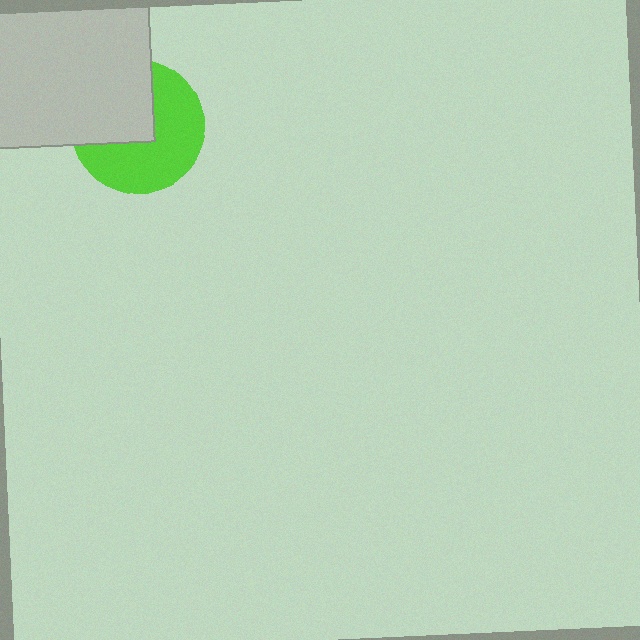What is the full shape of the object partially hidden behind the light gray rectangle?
The partially hidden object is a lime circle.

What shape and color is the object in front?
The object in front is a light gray rectangle.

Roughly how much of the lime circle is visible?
About half of it is visible (roughly 57%).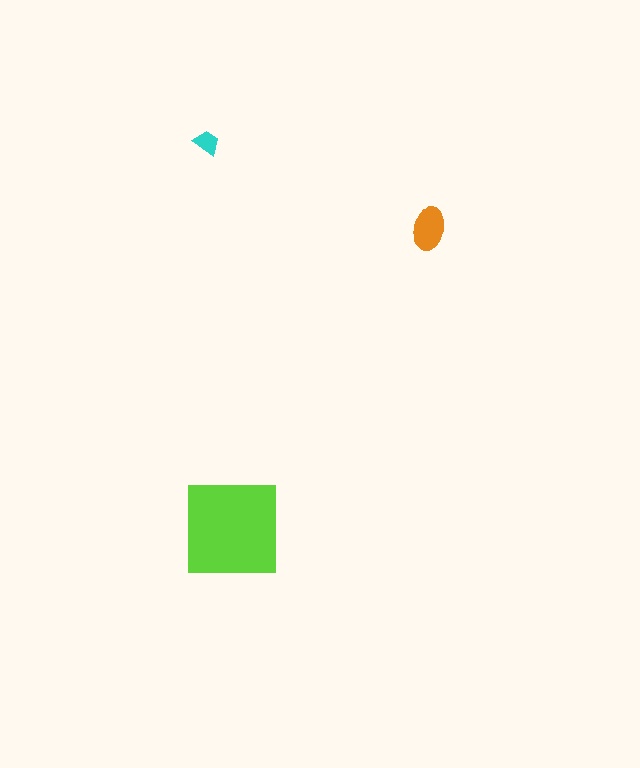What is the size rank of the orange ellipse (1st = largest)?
2nd.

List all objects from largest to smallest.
The lime square, the orange ellipse, the cyan trapezoid.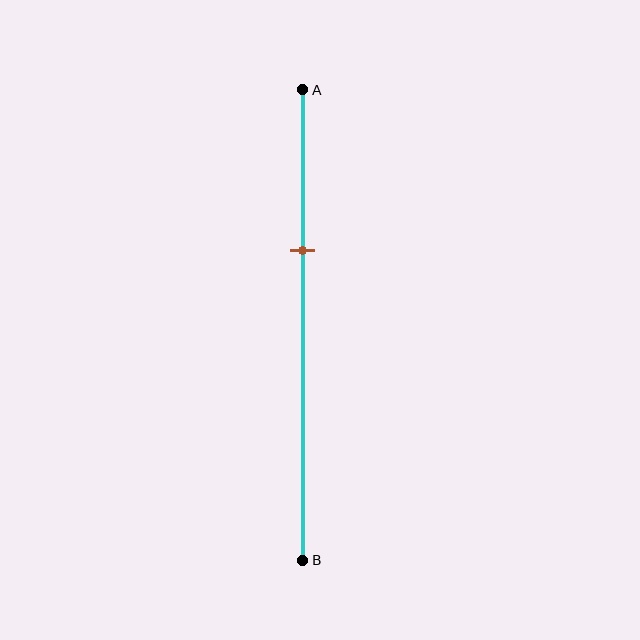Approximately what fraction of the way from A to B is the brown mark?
The brown mark is approximately 35% of the way from A to B.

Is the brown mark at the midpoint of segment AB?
No, the mark is at about 35% from A, not at the 50% midpoint.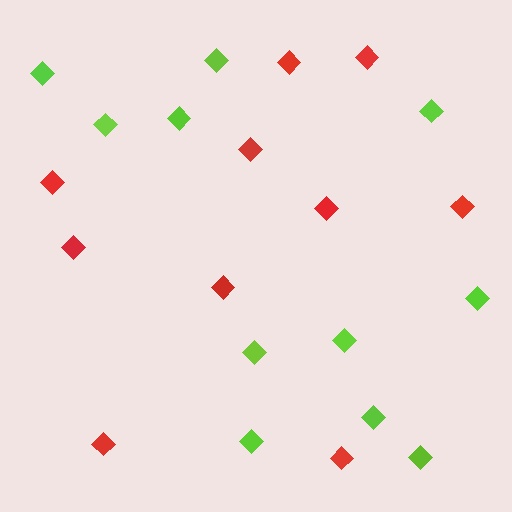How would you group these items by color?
There are 2 groups: one group of lime diamonds (11) and one group of red diamonds (10).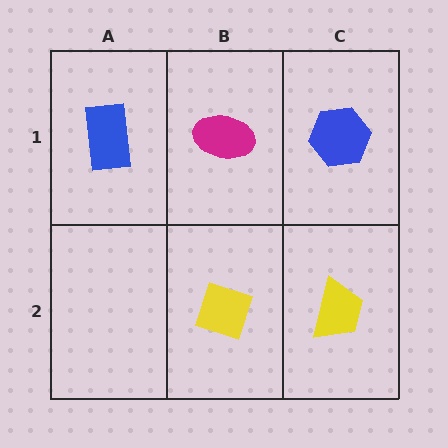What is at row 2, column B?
A yellow diamond.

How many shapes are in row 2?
2 shapes.